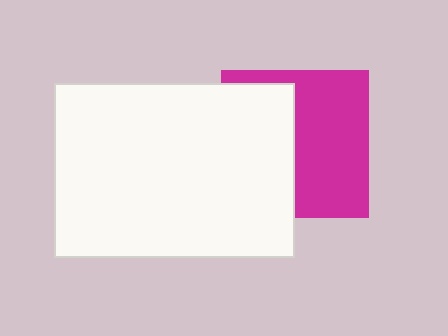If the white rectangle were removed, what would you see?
You would see the complete magenta square.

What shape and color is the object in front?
The object in front is a white rectangle.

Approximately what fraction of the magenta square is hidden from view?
Roughly 45% of the magenta square is hidden behind the white rectangle.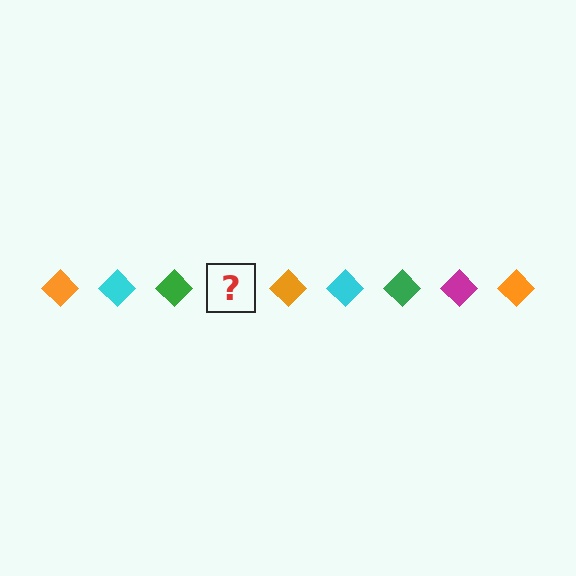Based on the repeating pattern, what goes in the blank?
The blank should be a magenta diamond.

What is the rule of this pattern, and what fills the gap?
The rule is that the pattern cycles through orange, cyan, green, magenta diamonds. The gap should be filled with a magenta diamond.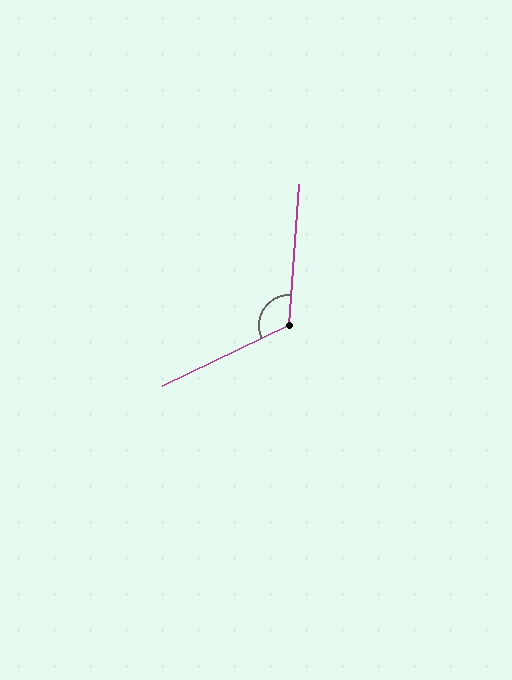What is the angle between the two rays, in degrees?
Approximately 120 degrees.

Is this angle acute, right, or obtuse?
It is obtuse.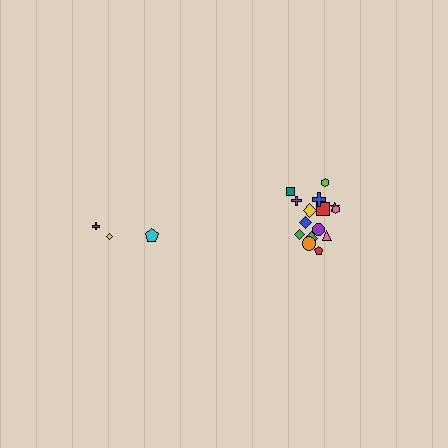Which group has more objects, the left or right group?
The right group.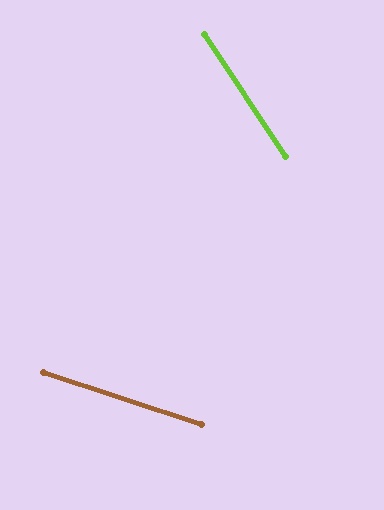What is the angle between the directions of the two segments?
Approximately 38 degrees.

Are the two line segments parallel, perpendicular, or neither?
Neither parallel nor perpendicular — they differ by about 38°.